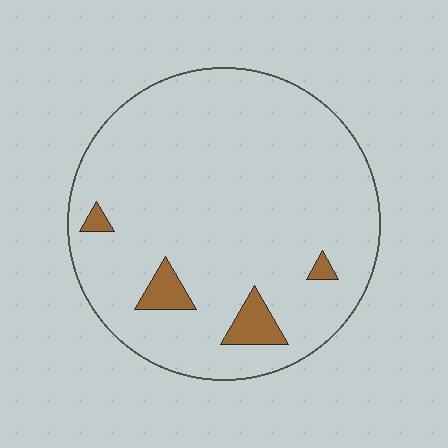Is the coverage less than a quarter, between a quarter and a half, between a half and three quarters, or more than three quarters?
Less than a quarter.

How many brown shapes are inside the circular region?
4.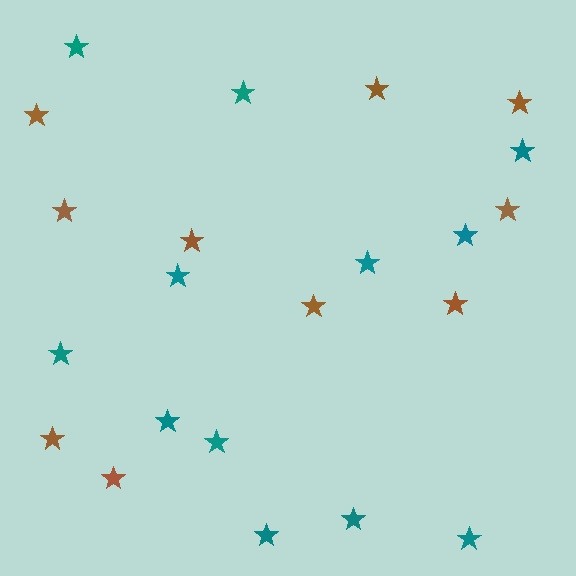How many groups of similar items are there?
There are 2 groups: one group of brown stars (10) and one group of teal stars (12).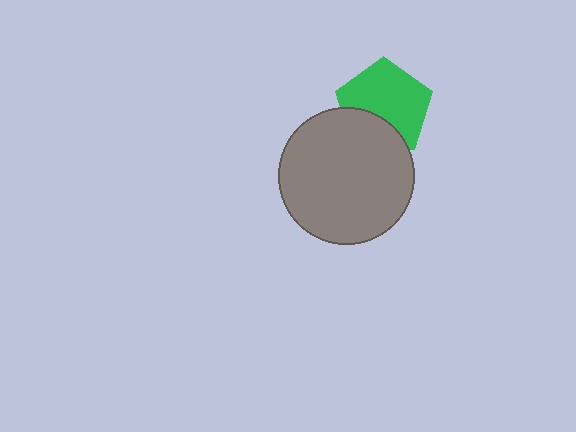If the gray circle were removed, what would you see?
You would see the complete green pentagon.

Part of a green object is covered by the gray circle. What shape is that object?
It is a pentagon.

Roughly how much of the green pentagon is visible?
Most of it is visible (roughly 70%).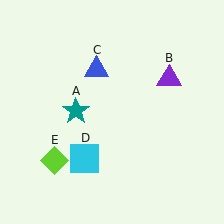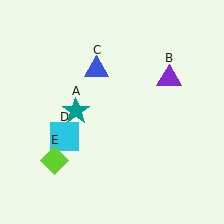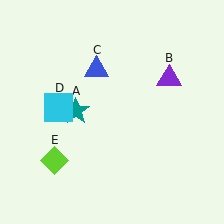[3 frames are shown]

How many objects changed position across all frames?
1 object changed position: cyan square (object D).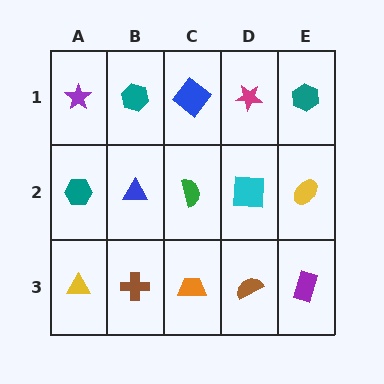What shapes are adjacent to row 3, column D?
A cyan square (row 2, column D), an orange trapezoid (row 3, column C), a purple rectangle (row 3, column E).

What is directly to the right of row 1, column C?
A magenta star.